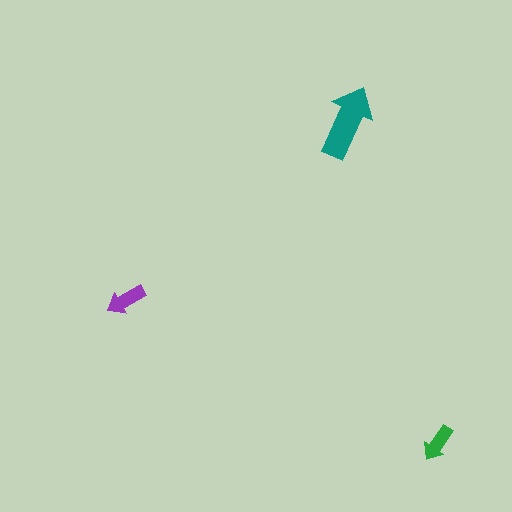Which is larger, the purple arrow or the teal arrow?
The teal one.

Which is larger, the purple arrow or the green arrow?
The purple one.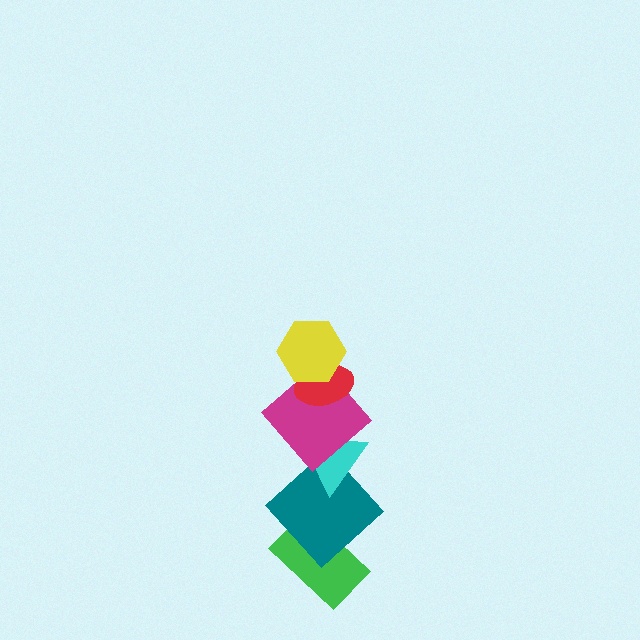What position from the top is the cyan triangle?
The cyan triangle is 4th from the top.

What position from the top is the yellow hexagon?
The yellow hexagon is 1st from the top.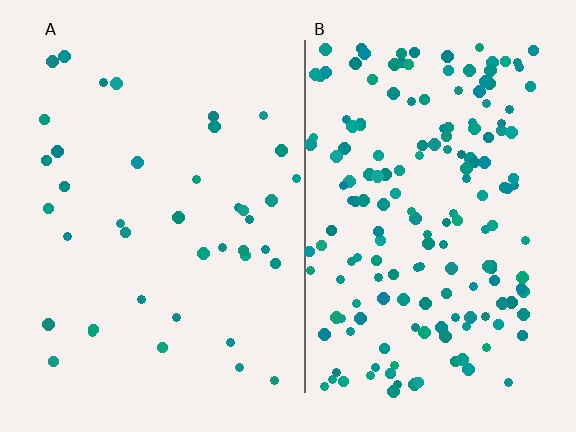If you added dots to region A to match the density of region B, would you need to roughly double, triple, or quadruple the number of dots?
Approximately quadruple.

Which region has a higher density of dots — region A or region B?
B (the right).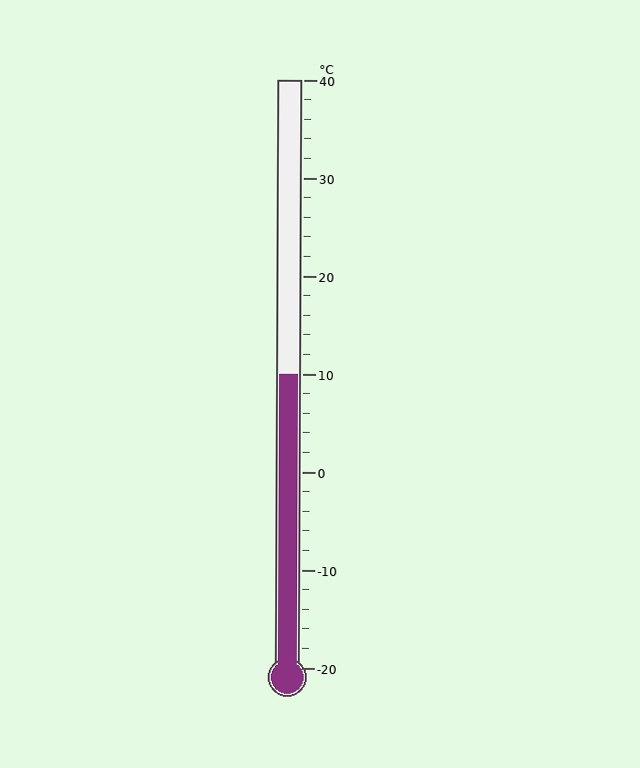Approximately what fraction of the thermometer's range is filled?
The thermometer is filled to approximately 50% of its range.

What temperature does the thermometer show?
The thermometer shows approximately 10°C.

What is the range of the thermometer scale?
The thermometer scale ranges from -20°C to 40°C.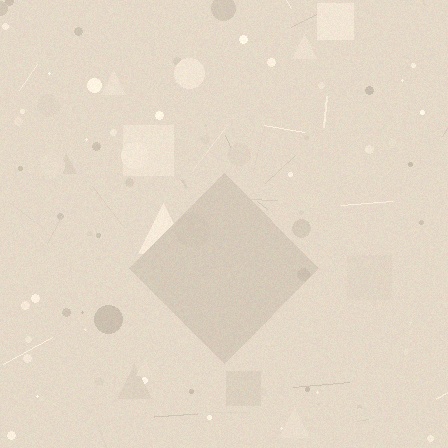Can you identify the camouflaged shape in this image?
The camouflaged shape is a diamond.